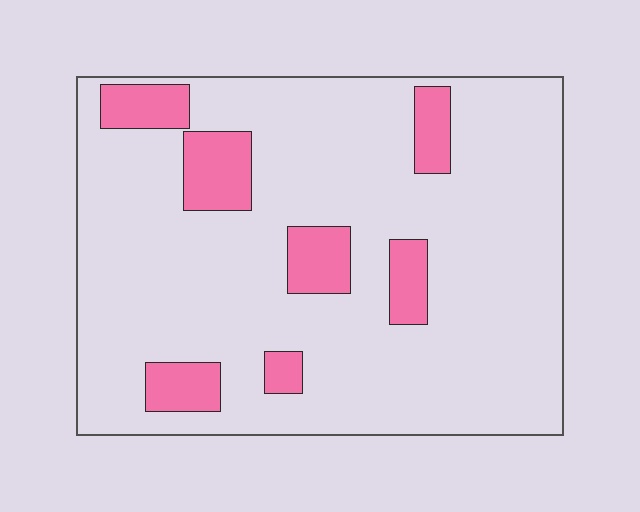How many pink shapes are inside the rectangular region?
7.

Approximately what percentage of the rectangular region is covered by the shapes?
Approximately 15%.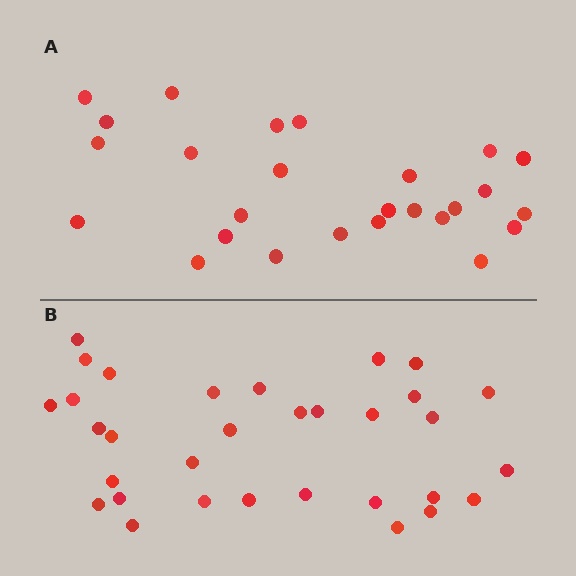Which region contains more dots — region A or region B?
Region B (the bottom region) has more dots.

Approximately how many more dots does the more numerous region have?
Region B has about 6 more dots than region A.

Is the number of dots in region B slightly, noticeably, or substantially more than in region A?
Region B has only slightly more — the two regions are fairly close. The ratio is roughly 1.2 to 1.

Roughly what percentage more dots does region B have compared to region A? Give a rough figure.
About 25% more.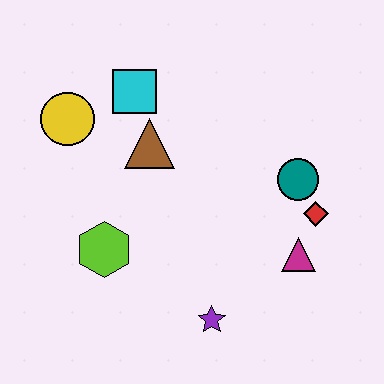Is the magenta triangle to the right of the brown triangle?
Yes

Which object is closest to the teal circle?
The red diamond is closest to the teal circle.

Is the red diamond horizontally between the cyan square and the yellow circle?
No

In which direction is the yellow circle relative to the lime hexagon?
The yellow circle is above the lime hexagon.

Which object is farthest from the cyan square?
The purple star is farthest from the cyan square.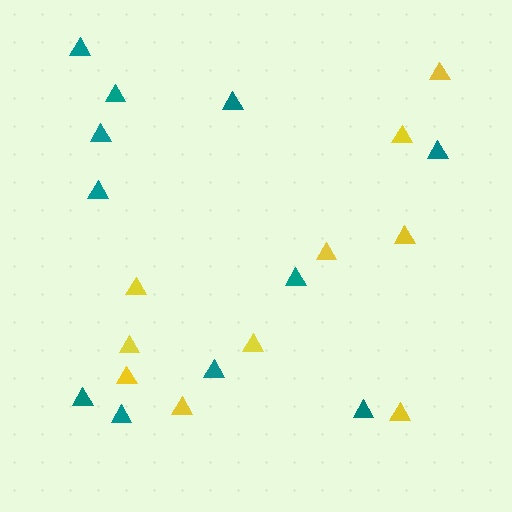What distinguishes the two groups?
There are 2 groups: one group of yellow triangles (10) and one group of teal triangles (11).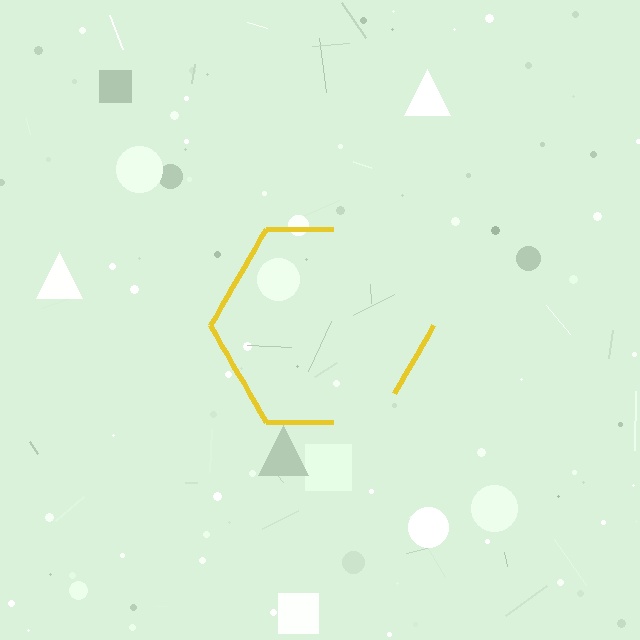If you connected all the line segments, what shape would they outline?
They would outline a hexagon.